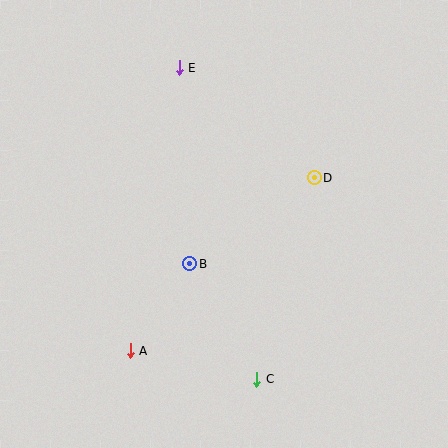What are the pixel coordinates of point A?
Point A is at (130, 351).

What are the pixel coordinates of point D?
Point D is at (314, 178).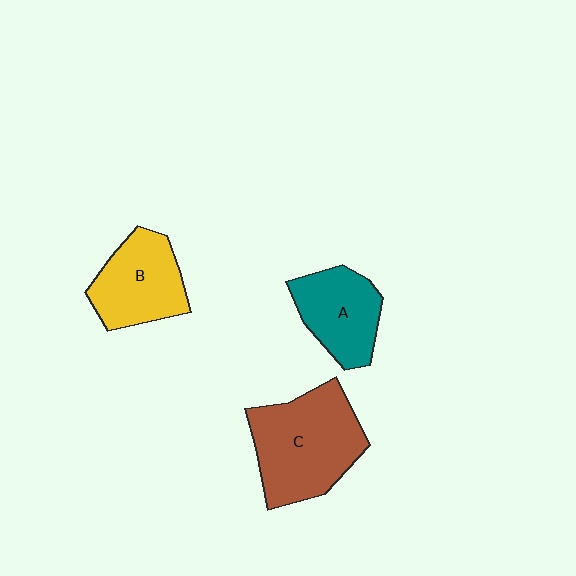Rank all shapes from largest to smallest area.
From largest to smallest: C (brown), B (yellow), A (teal).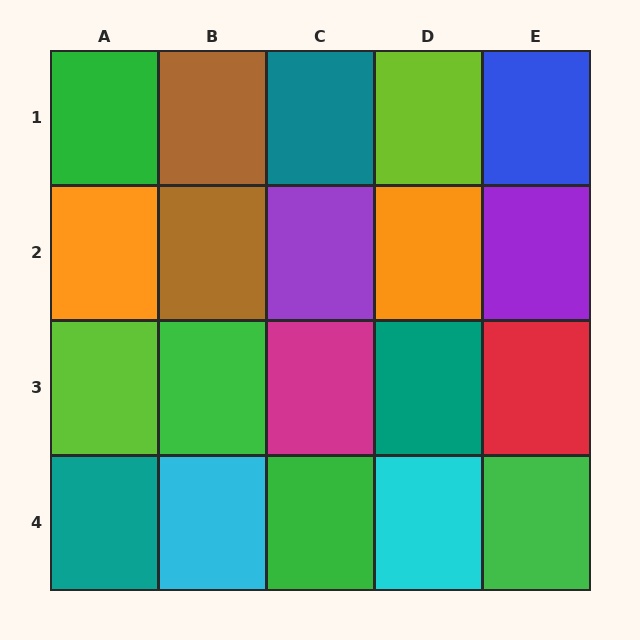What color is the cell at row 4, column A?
Teal.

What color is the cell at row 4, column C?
Green.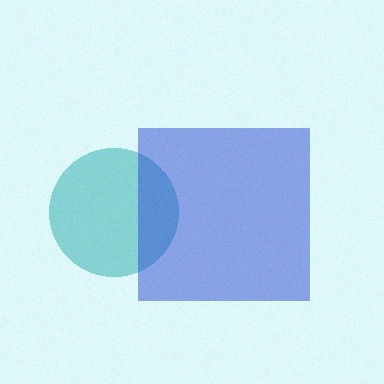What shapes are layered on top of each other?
The layered shapes are: a teal circle, a blue square.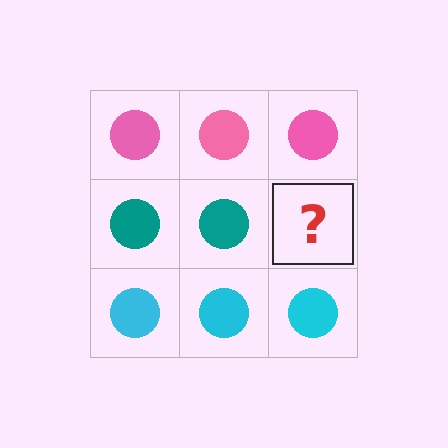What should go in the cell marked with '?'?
The missing cell should contain a teal circle.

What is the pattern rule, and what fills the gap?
The rule is that each row has a consistent color. The gap should be filled with a teal circle.